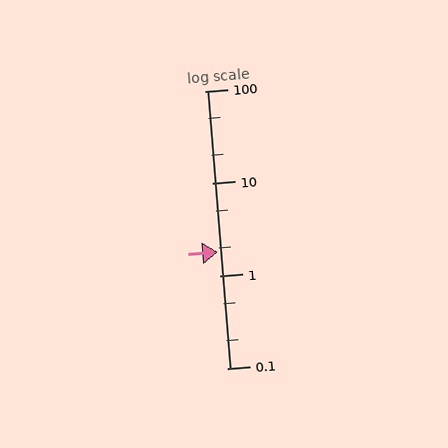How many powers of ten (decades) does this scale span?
The scale spans 3 decades, from 0.1 to 100.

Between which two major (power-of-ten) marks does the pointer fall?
The pointer is between 1 and 10.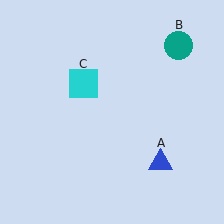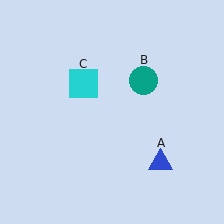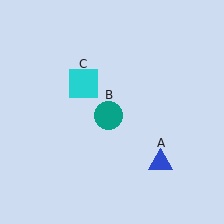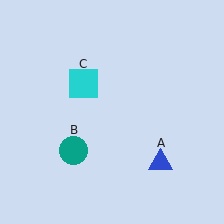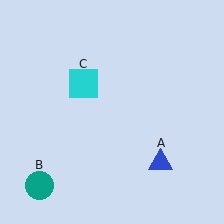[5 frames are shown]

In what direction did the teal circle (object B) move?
The teal circle (object B) moved down and to the left.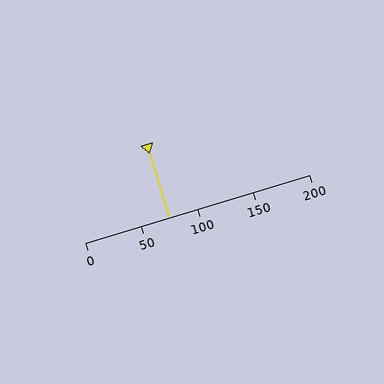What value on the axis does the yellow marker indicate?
The marker indicates approximately 75.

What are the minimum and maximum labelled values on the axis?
The axis runs from 0 to 200.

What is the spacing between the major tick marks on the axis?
The major ticks are spaced 50 apart.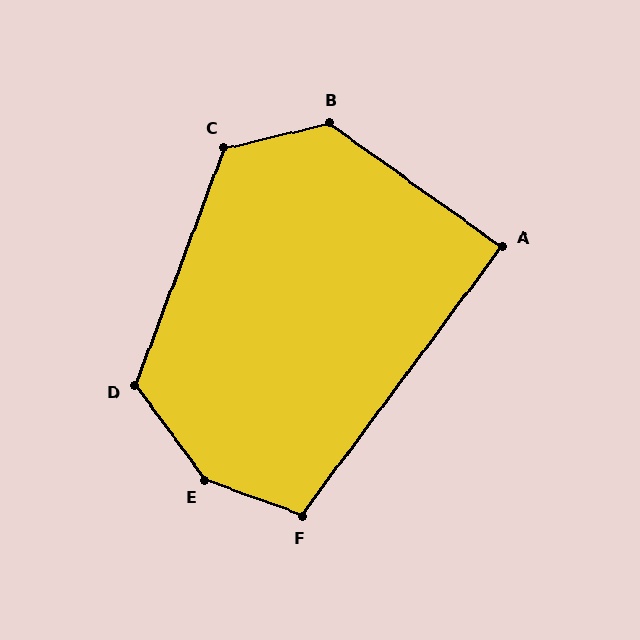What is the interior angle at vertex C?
Approximately 124 degrees (obtuse).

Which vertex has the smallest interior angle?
A, at approximately 89 degrees.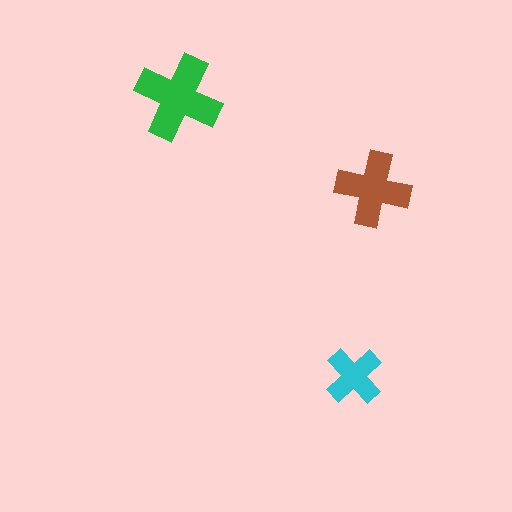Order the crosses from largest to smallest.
the green one, the brown one, the cyan one.